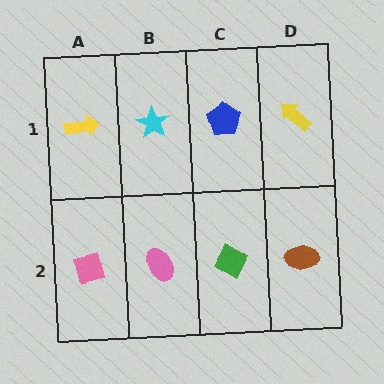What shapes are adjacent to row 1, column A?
A pink square (row 2, column A), a cyan star (row 1, column B).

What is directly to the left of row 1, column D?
A blue pentagon.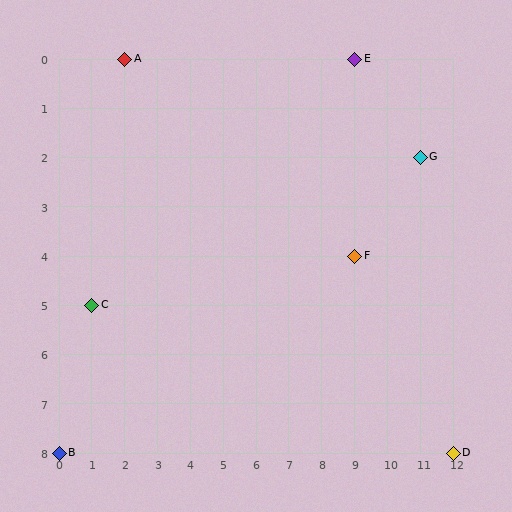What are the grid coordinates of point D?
Point D is at grid coordinates (12, 8).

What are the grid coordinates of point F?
Point F is at grid coordinates (9, 4).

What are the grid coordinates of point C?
Point C is at grid coordinates (1, 5).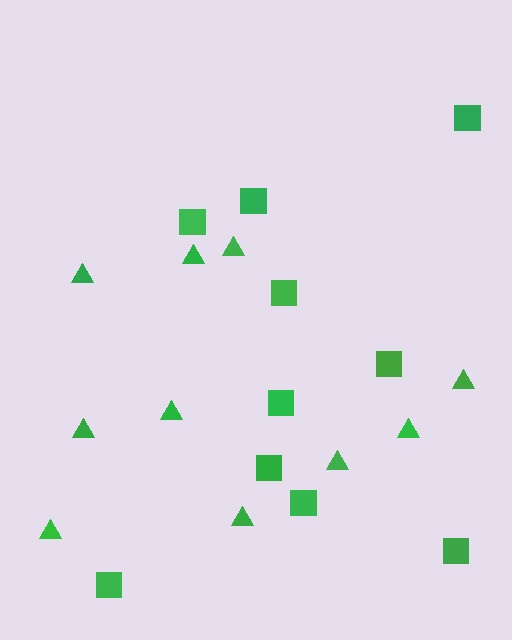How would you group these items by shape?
There are 2 groups: one group of triangles (10) and one group of squares (10).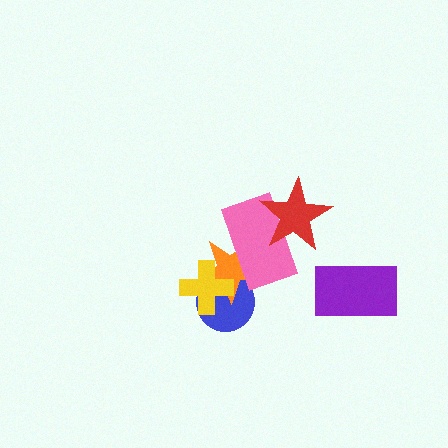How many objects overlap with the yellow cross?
2 objects overlap with the yellow cross.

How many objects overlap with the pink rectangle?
2 objects overlap with the pink rectangle.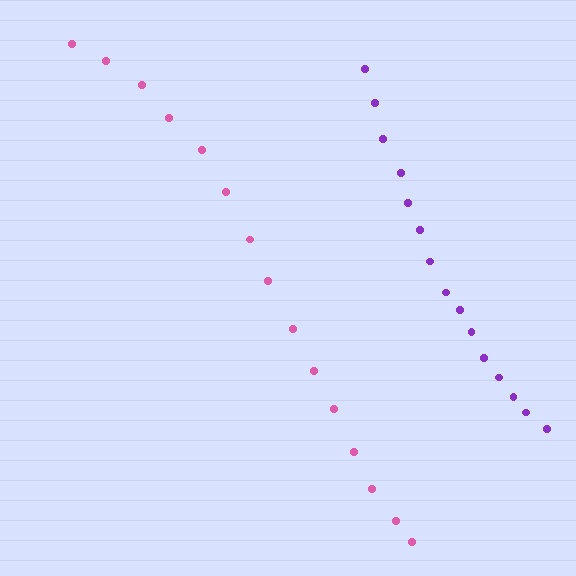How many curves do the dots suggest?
There are 2 distinct paths.